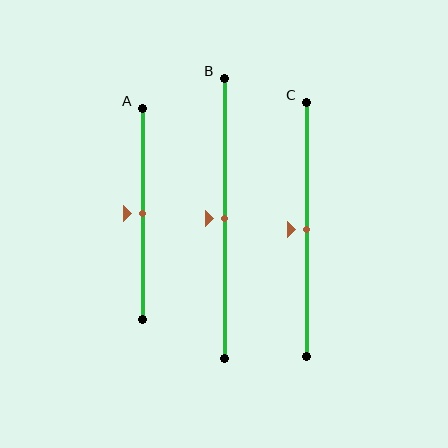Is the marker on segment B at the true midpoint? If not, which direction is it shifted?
Yes, the marker on segment B is at the true midpoint.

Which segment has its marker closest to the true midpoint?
Segment A has its marker closest to the true midpoint.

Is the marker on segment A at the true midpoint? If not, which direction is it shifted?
Yes, the marker on segment A is at the true midpoint.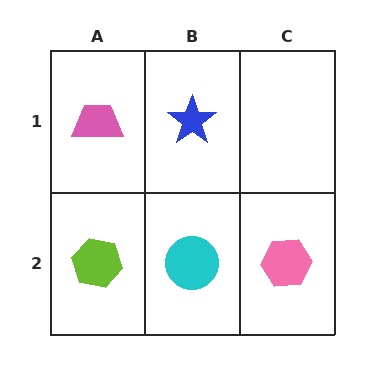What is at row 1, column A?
A pink trapezoid.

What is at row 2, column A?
A lime hexagon.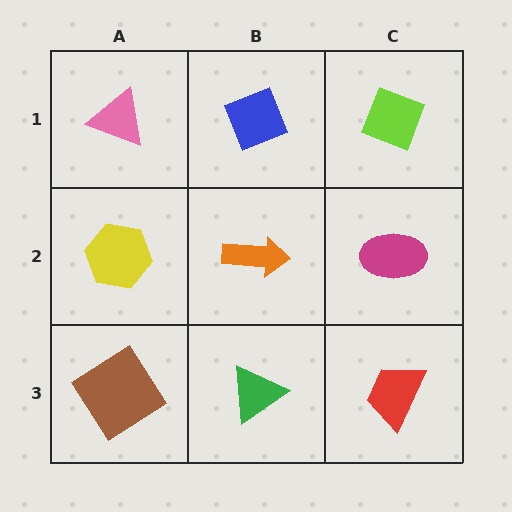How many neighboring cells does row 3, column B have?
3.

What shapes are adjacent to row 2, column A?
A pink triangle (row 1, column A), a brown diamond (row 3, column A), an orange arrow (row 2, column B).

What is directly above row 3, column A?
A yellow hexagon.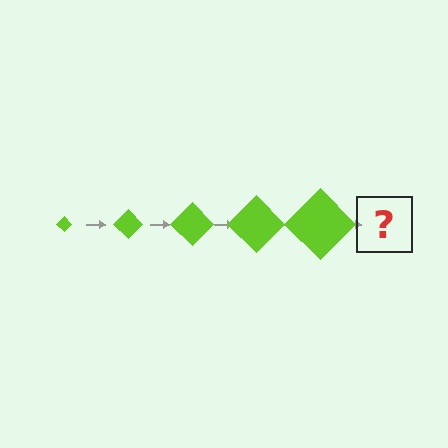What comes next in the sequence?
The next element should be a lime diamond, larger than the previous one.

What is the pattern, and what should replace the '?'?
The pattern is that the diamond gets progressively larger each step. The '?' should be a lime diamond, larger than the previous one.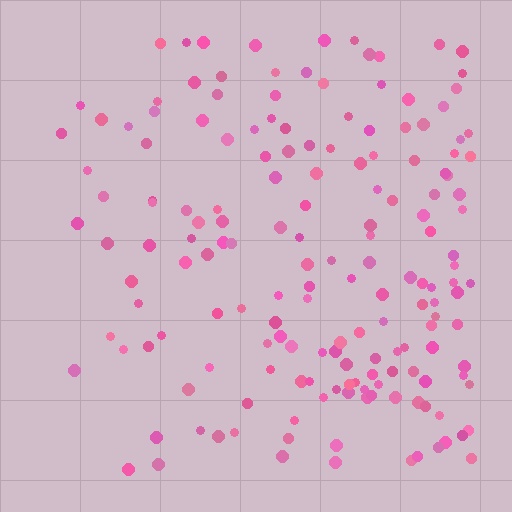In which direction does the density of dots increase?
From left to right, with the right side densest.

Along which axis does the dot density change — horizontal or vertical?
Horizontal.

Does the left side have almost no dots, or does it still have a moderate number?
Still a moderate number, just noticeably fewer than the right.